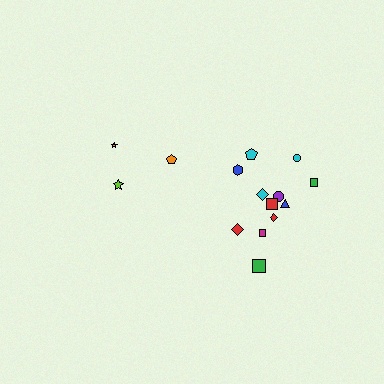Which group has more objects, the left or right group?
The right group.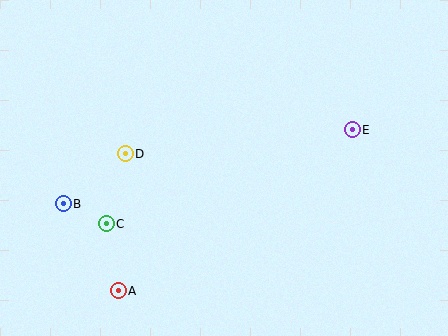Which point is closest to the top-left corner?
Point D is closest to the top-left corner.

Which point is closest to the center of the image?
Point D at (125, 154) is closest to the center.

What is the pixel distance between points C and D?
The distance between C and D is 72 pixels.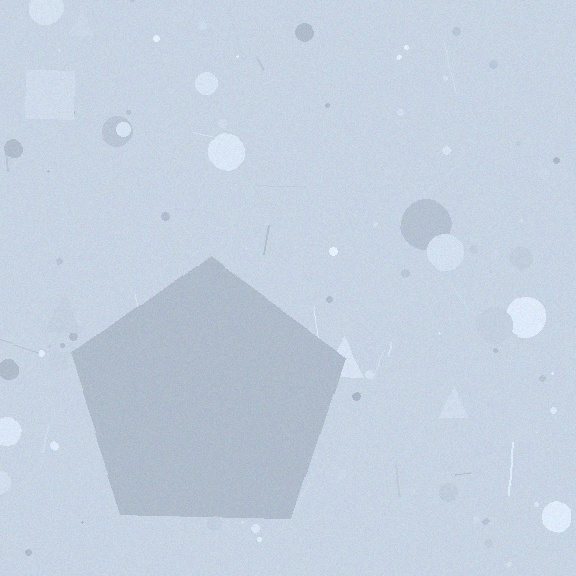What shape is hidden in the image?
A pentagon is hidden in the image.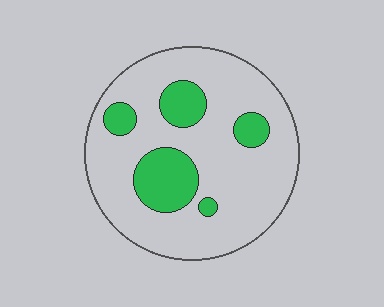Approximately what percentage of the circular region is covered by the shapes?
Approximately 20%.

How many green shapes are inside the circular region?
5.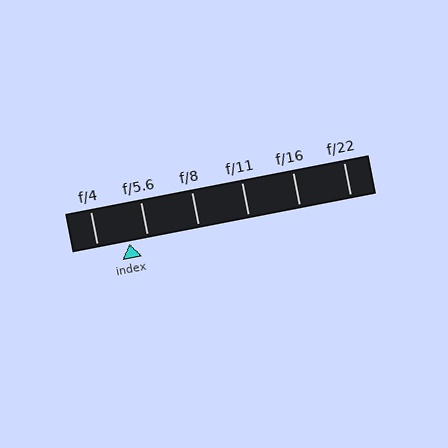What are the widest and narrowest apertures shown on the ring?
The widest aperture shown is f/4 and the narrowest is f/22.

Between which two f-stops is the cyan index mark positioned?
The index mark is between f/4 and f/5.6.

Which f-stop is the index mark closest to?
The index mark is closest to f/5.6.